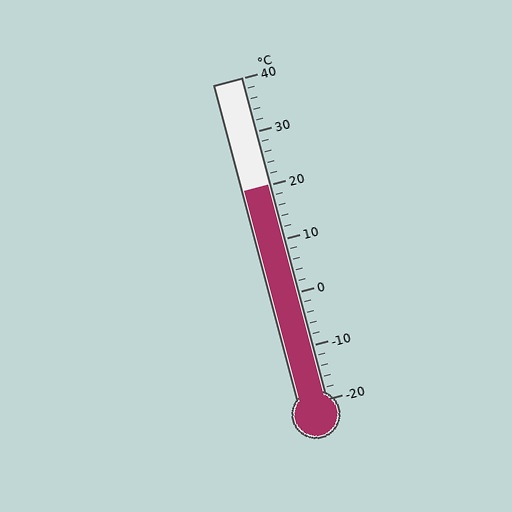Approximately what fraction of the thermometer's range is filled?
The thermometer is filled to approximately 65% of its range.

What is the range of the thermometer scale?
The thermometer scale ranges from -20°C to 40°C.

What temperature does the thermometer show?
The thermometer shows approximately 20°C.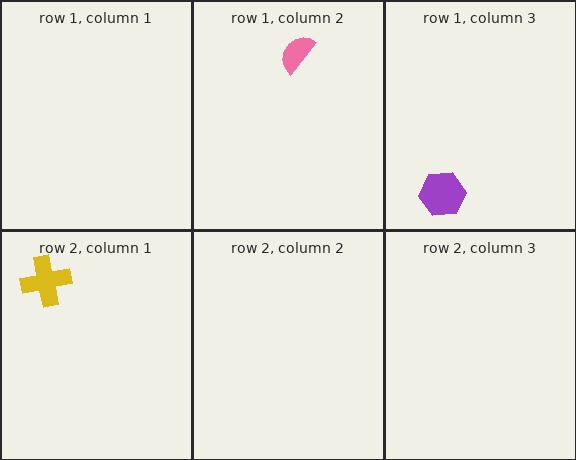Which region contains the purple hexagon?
The row 1, column 3 region.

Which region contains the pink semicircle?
The row 1, column 2 region.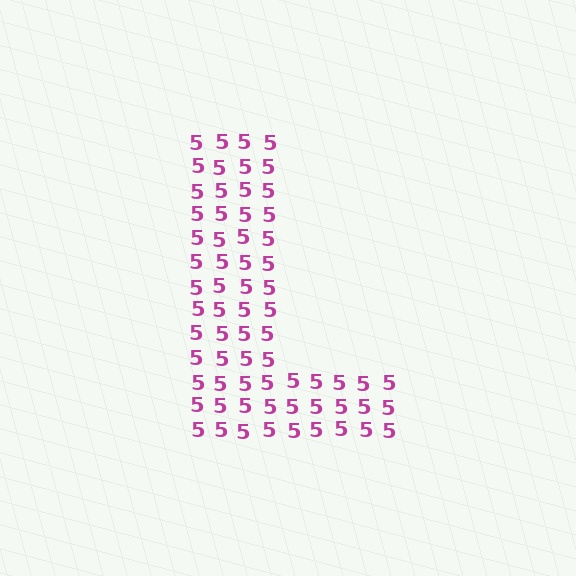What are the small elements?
The small elements are digit 5's.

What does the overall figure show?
The overall figure shows the letter L.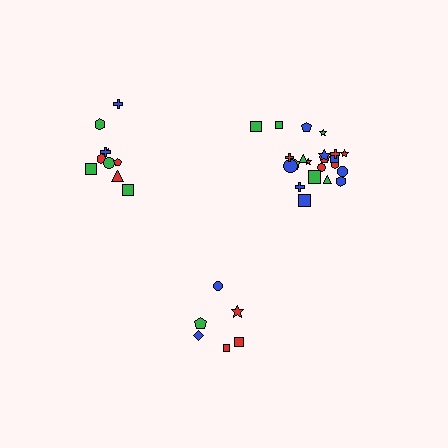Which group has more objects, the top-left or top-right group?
The top-right group.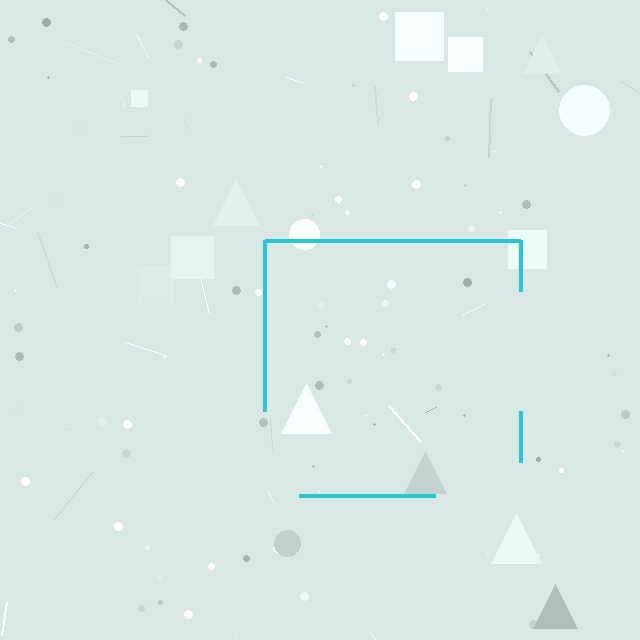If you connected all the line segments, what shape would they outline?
They would outline a square.